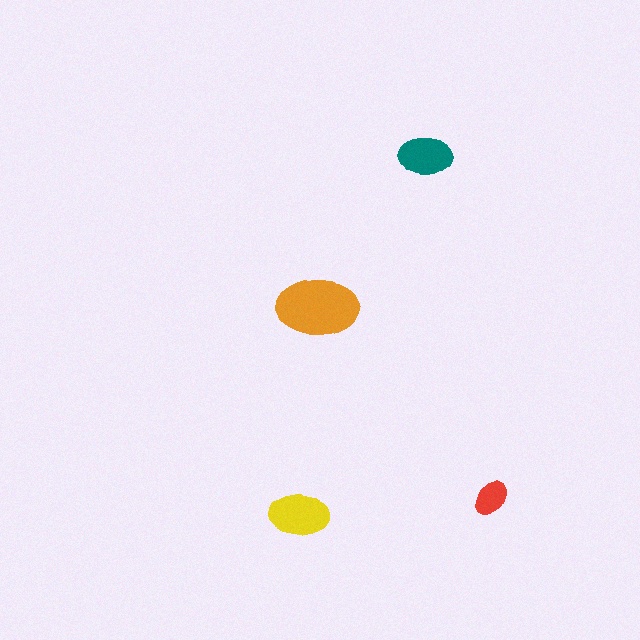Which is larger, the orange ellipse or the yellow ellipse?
The orange one.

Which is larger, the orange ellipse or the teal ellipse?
The orange one.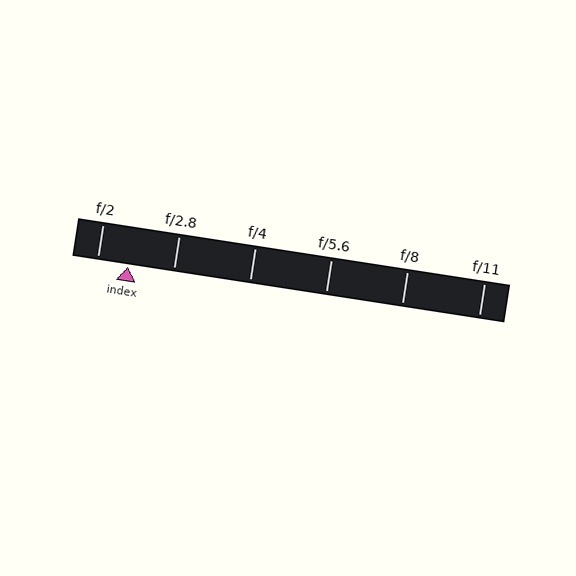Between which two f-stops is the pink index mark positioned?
The index mark is between f/2 and f/2.8.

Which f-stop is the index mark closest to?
The index mark is closest to f/2.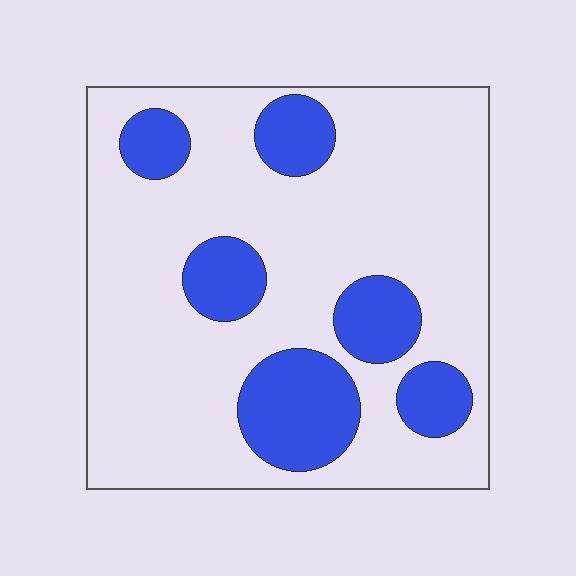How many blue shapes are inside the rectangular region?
6.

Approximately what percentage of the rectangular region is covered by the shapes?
Approximately 25%.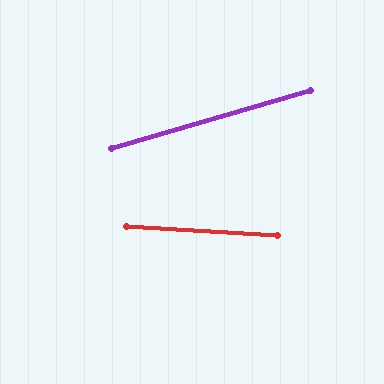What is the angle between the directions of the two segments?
Approximately 20 degrees.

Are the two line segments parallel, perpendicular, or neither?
Neither parallel nor perpendicular — they differ by about 20°.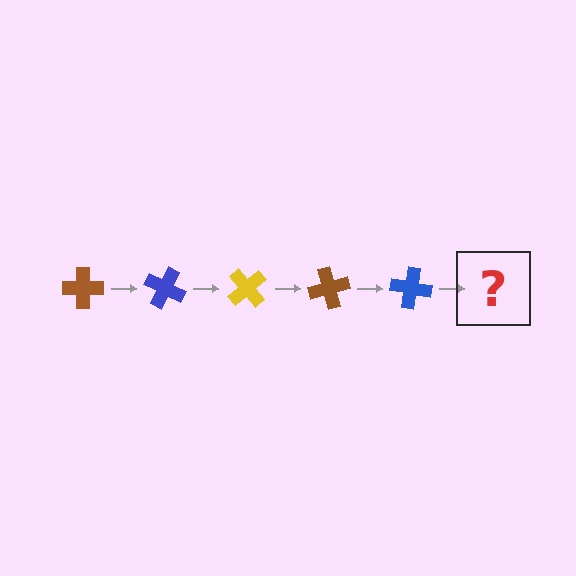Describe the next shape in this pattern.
It should be a yellow cross, rotated 125 degrees from the start.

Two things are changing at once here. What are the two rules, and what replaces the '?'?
The two rules are that it rotates 25 degrees each step and the color cycles through brown, blue, and yellow. The '?' should be a yellow cross, rotated 125 degrees from the start.